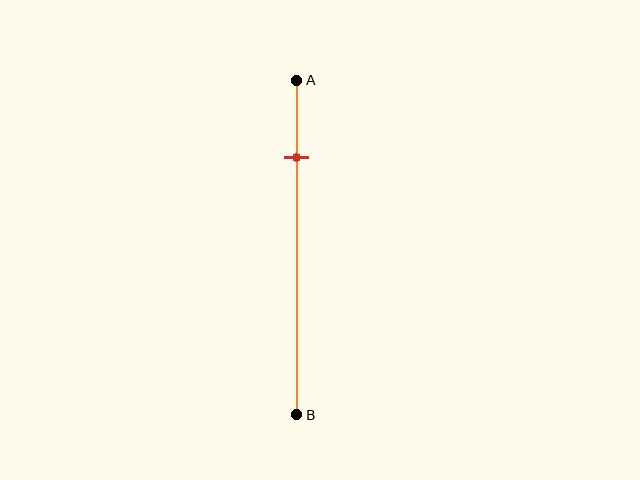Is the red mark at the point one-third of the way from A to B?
No, the mark is at about 25% from A, not at the 33% one-third point.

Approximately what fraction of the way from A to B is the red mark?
The red mark is approximately 25% of the way from A to B.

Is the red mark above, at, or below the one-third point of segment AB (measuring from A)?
The red mark is above the one-third point of segment AB.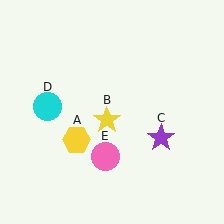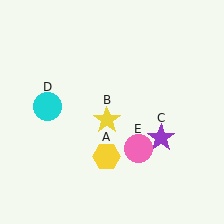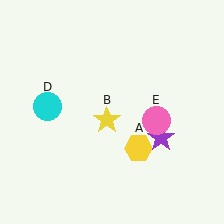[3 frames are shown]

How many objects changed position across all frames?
2 objects changed position: yellow hexagon (object A), pink circle (object E).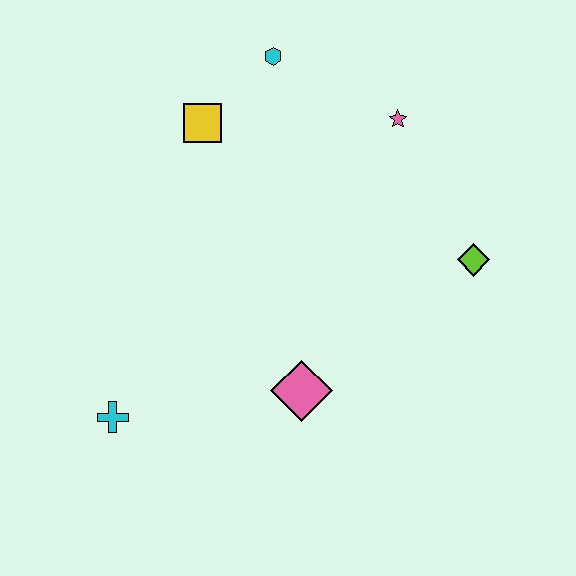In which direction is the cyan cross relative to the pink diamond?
The cyan cross is to the left of the pink diamond.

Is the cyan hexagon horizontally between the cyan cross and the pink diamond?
Yes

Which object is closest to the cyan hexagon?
The yellow square is closest to the cyan hexagon.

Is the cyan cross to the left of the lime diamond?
Yes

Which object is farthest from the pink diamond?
The cyan hexagon is farthest from the pink diamond.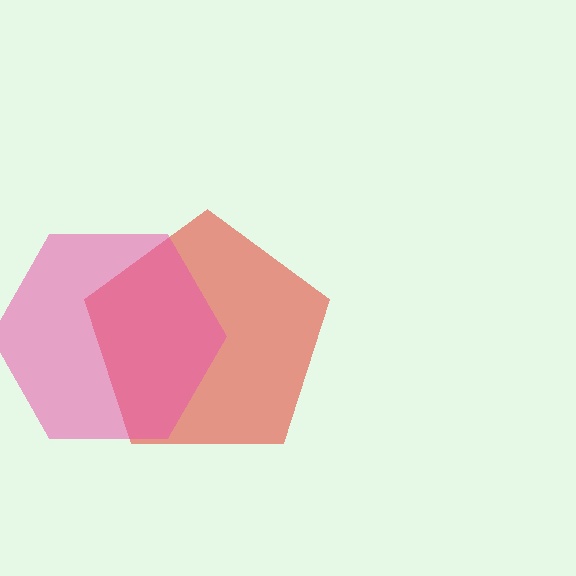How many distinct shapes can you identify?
There are 2 distinct shapes: a red pentagon, a pink hexagon.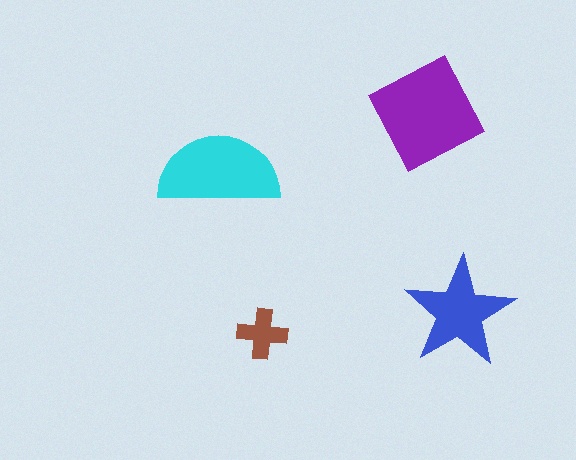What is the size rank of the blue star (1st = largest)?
3rd.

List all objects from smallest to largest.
The brown cross, the blue star, the cyan semicircle, the purple square.